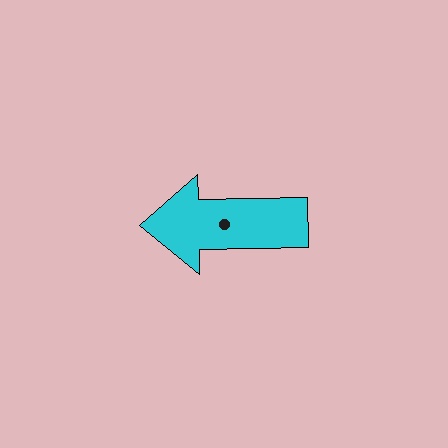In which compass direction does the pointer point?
West.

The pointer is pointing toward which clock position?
Roughly 9 o'clock.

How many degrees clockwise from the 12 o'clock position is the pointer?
Approximately 269 degrees.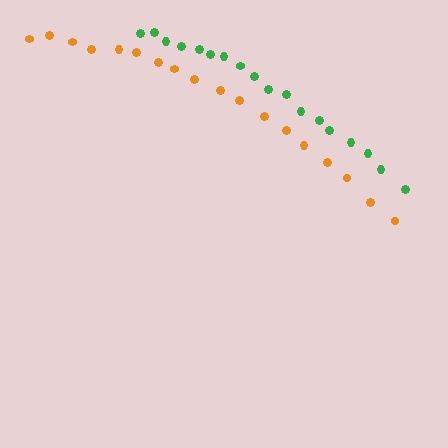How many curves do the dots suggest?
There are 2 distinct paths.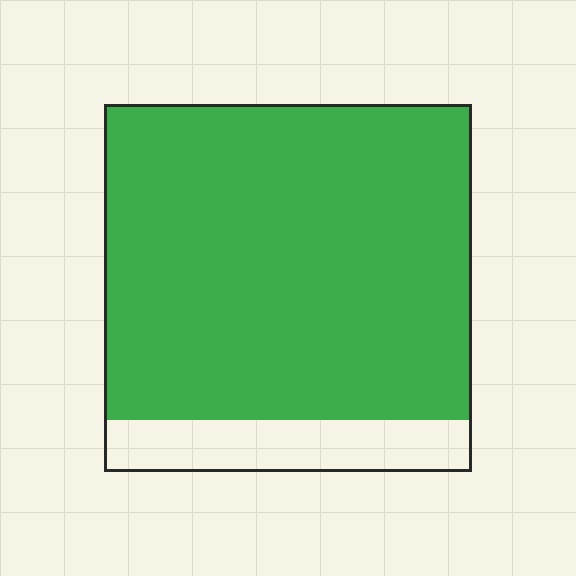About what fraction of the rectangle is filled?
About seven eighths (7/8).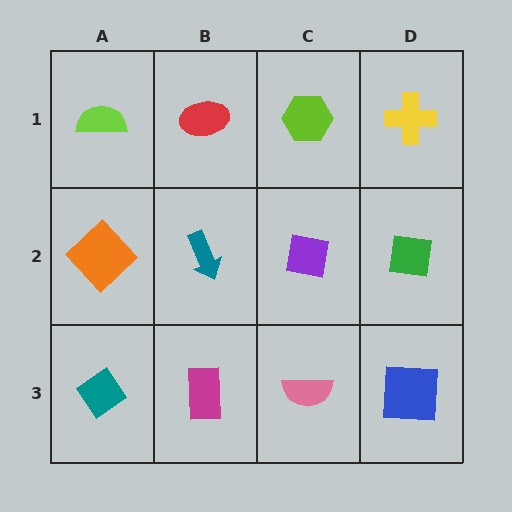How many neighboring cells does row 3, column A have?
2.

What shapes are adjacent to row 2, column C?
A lime hexagon (row 1, column C), a pink semicircle (row 3, column C), a teal arrow (row 2, column B), a green square (row 2, column D).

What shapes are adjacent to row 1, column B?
A teal arrow (row 2, column B), a lime semicircle (row 1, column A), a lime hexagon (row 1, column C).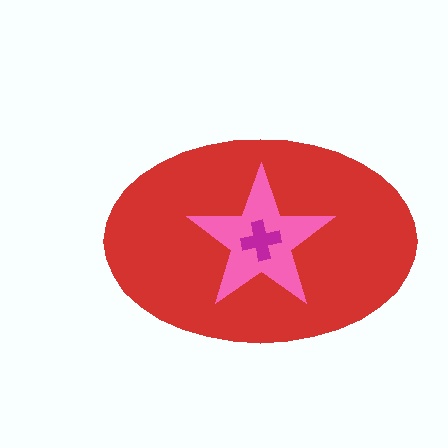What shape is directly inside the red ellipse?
The pink star.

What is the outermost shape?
The red ellipse.